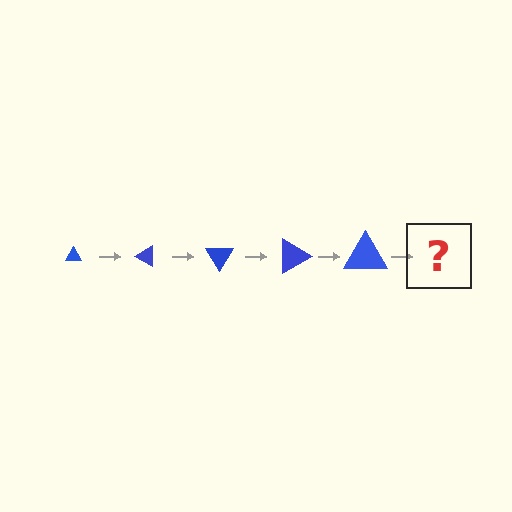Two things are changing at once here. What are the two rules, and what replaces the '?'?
The two rules are that the triangle grows larger each step and it rotates 30 degrees each step. The '?' should be a triangle, larger than the previous one and rotated 150 degrees from the start.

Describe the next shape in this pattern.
It should be a triangle, larger than the previous one and rotated 150 degrees from the start.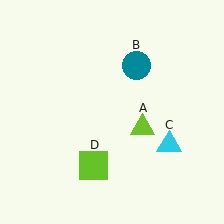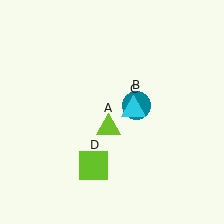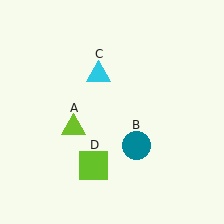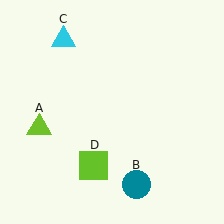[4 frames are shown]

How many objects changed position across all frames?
3 objects changed position: lime triangle (object A), teal circle (object B), cyan triangle (object C).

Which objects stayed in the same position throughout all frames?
Lime square (object D) remained stationary.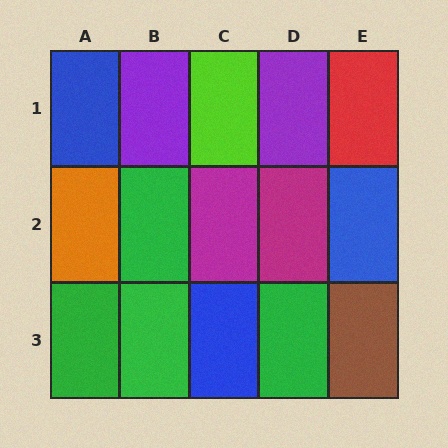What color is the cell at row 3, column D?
Green.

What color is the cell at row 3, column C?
Blue.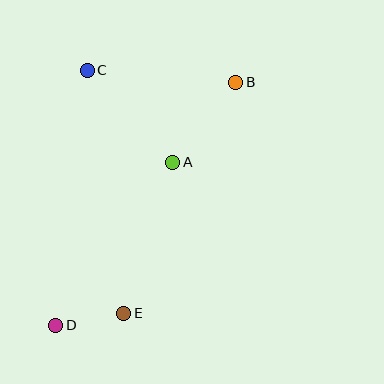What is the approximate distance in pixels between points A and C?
The distance between A and C is approximately 126 pixels.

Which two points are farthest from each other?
Points B and D are farthest from each other.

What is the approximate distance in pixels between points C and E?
The distance between C and E is approximately 245 pixels.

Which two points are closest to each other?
Points D and E are closest to each other.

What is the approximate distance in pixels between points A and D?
The distance between A and D is approximately 201 pixels.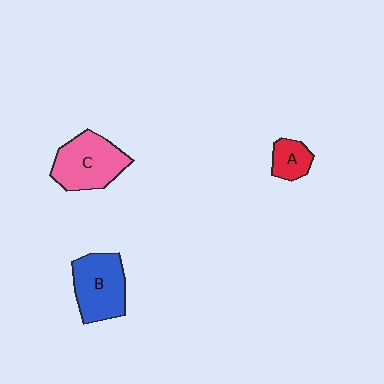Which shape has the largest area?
Shape C (pink).